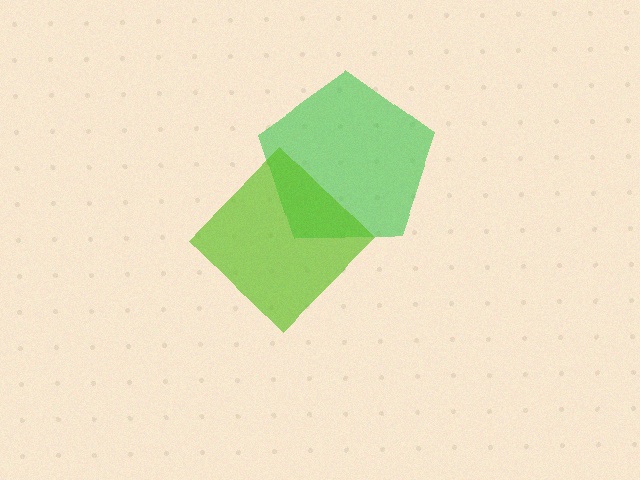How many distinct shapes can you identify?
There are 2 distinct shapes: a green pentagon, a lime diamond.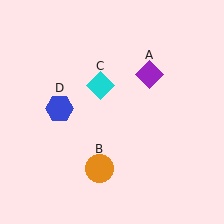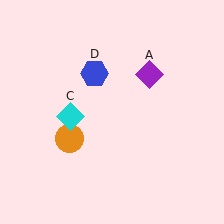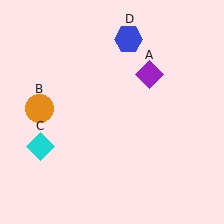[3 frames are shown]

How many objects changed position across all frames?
3 objects changed position: orange circle (object B), cyan diamond (object C), blue hexagon (object D).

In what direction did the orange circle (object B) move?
The orange circle (object B) moved up and to the left.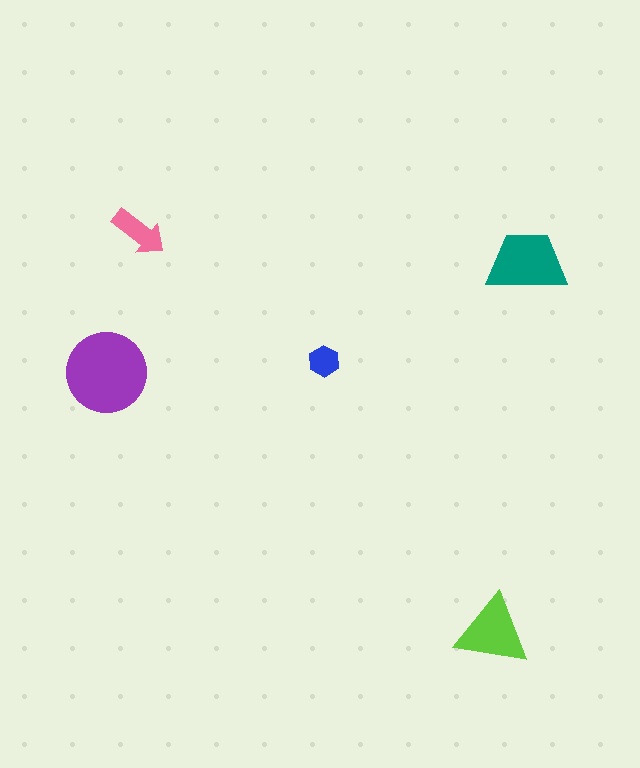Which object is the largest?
The purple circle.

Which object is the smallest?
The blue hexagon.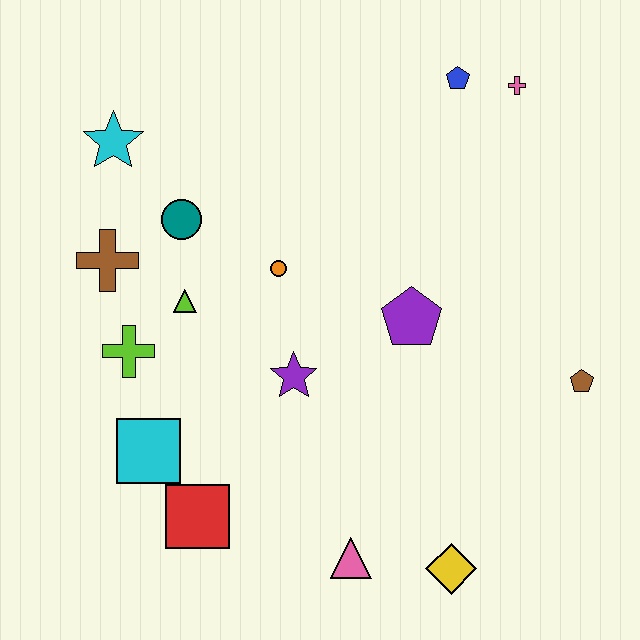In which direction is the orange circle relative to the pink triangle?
The orange circle is above the pink triangle.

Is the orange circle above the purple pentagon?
Yes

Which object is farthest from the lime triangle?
The brown pentagon is farthest from the lime triangle.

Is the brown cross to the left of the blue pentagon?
Yes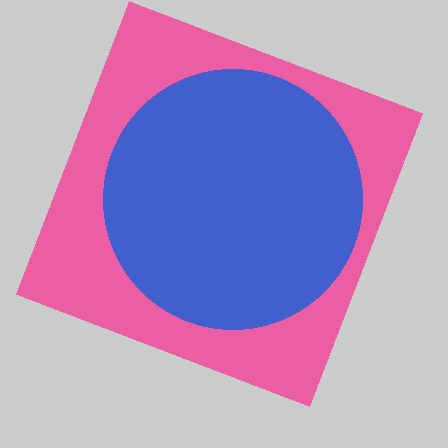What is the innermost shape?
The blue circle.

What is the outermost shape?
The pink square.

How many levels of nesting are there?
2.